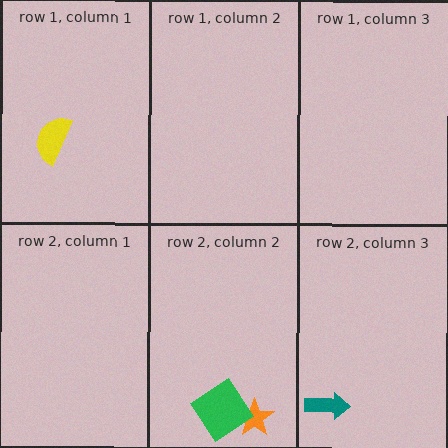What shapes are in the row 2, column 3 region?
The teal arrow.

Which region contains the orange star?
The row 2, column 2 region.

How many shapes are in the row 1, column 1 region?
1.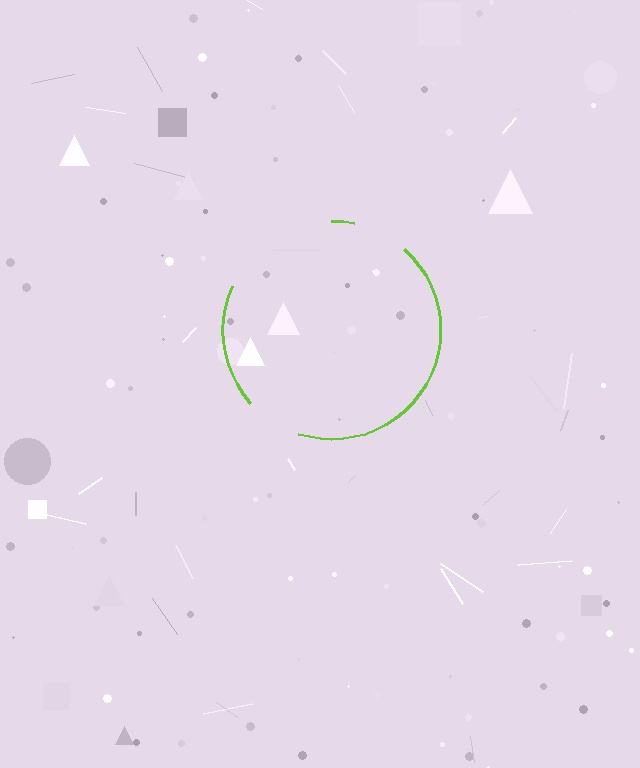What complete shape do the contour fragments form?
The contour fragments form a circle.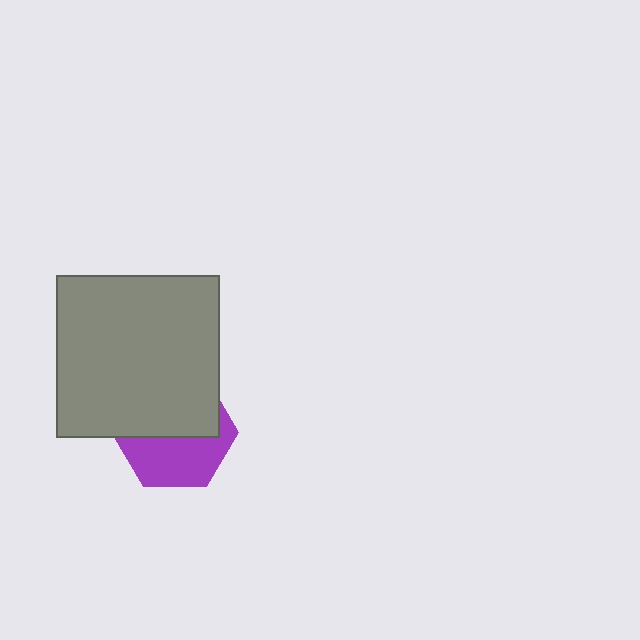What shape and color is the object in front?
The object in front is a gray rectangle.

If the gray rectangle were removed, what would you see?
You would see the complete purple hexagon.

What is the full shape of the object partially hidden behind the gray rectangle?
The partially hidden object is a purple hexagon.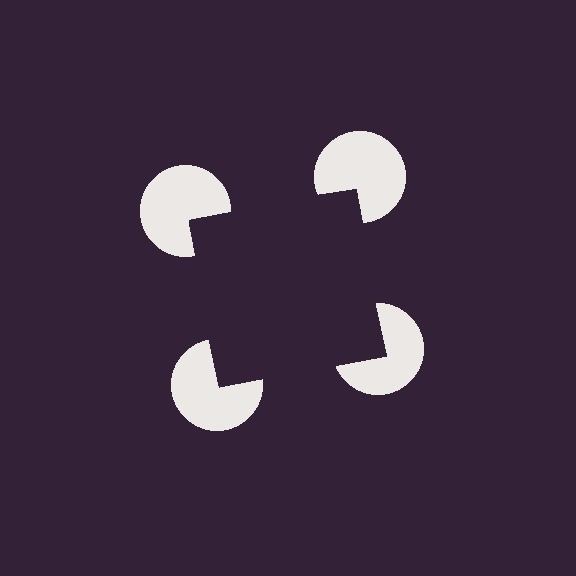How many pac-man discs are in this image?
There are 4 — one at each vertex of the illusory square.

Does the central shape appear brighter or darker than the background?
It typically appears slightly darker than the background, even though no actual brightness change is drawn.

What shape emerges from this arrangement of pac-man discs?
An illusory square — its edges are inferred from the aligned wedge cuts in the pac-man discs, not physically drawn.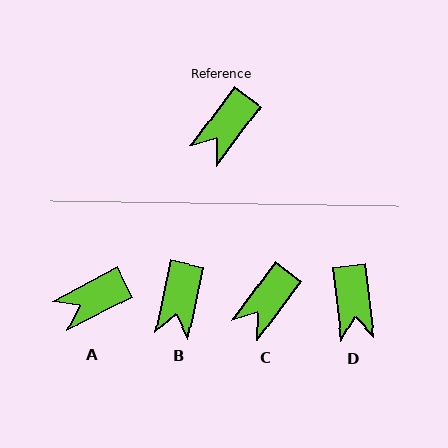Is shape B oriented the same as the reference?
No, it is off by about 25 degrees.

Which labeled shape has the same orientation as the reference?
C.